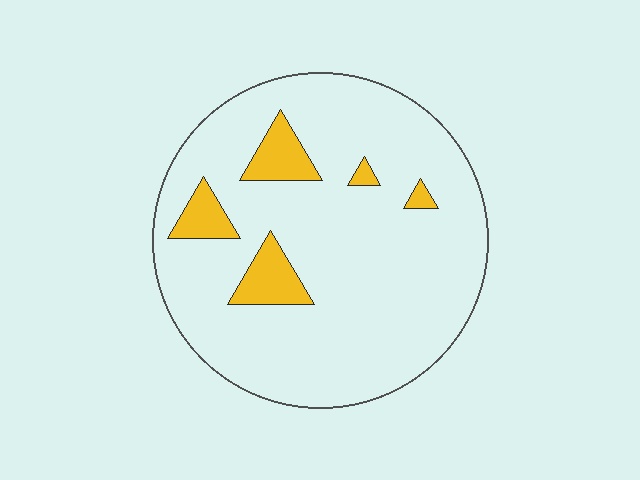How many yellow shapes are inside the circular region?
5.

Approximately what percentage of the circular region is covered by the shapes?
Approximately 10%.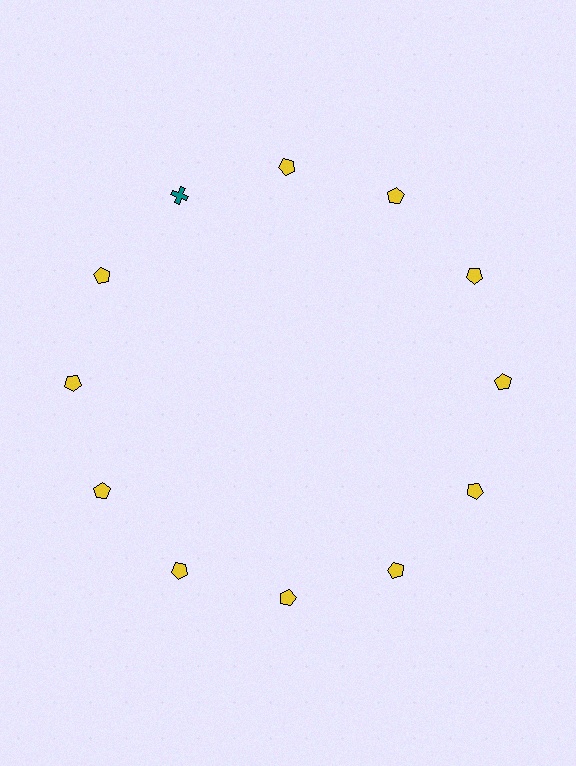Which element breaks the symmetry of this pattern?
The teal cross at roughly the 11 o'clock position breaks the symmetry. All other shapes are yellow pentagons.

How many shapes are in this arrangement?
There are 12 shapes arranged in a ring pattern.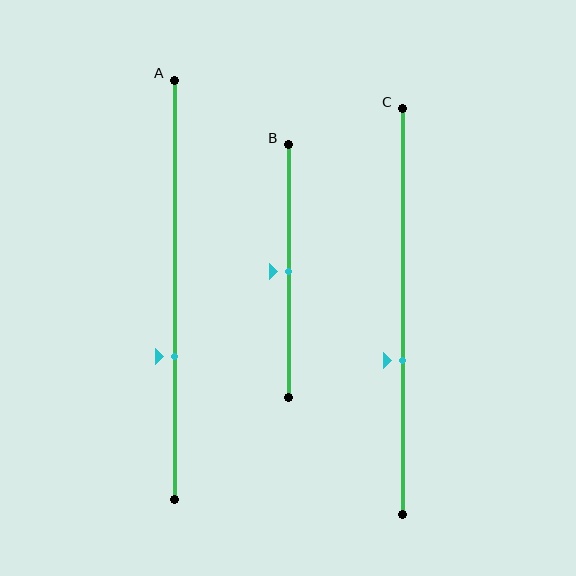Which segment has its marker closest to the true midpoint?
Segment B has its marker closest to the true midpoint.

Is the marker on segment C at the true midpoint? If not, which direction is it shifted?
No, the marker on segment C is shifted downward by about 12% of the segment length.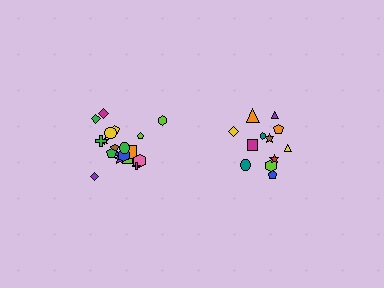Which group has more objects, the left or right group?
The left group.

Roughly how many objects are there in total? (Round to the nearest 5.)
Roughly 35 objects in total.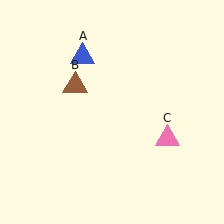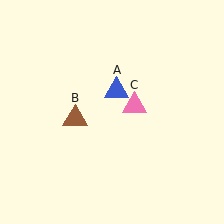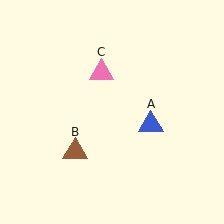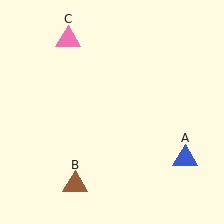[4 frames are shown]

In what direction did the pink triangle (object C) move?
The pink triangle (object C) moved up and to the left.